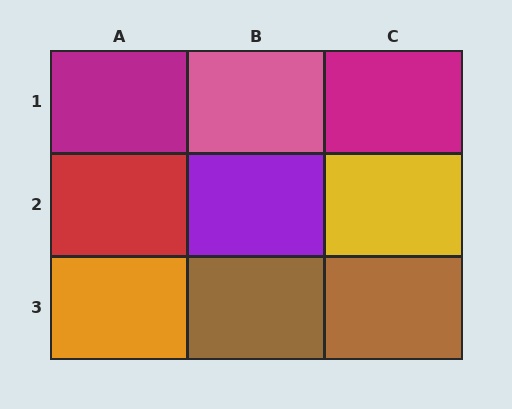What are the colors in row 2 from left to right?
Red, purple, yellow.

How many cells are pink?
1 cell is pink.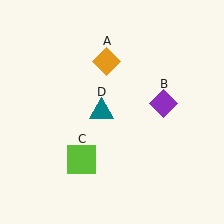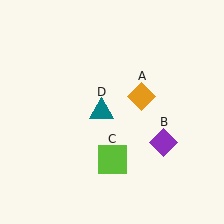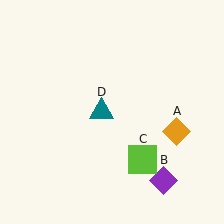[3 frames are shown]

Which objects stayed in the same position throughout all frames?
Teal triangle (object D) remained stationary.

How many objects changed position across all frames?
3 objects changed position: orange diamond (object A), purple diamond (object B), lime square (object C).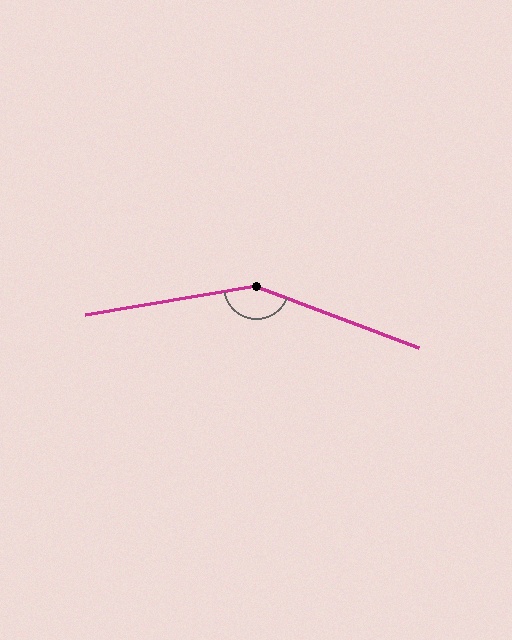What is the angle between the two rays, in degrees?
Approximately 150 degrees.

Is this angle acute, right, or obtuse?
It is obtuse.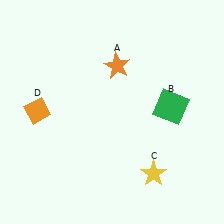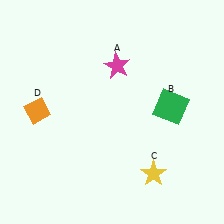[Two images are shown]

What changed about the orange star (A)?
In Image 1, A is orange. In Image 2, it changed to magenta.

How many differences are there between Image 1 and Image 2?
There is 1 difference between the two images.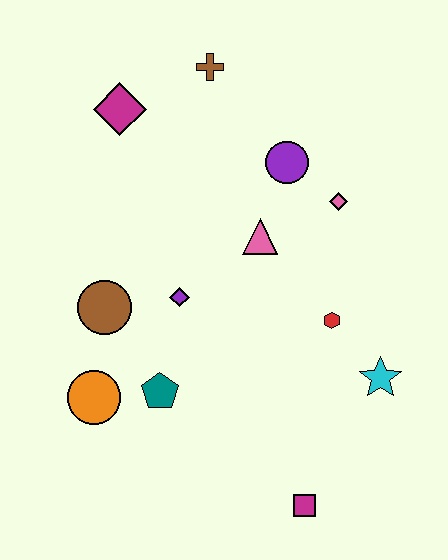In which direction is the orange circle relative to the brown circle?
The orange circle is below the brown circle.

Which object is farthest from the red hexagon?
The magenta diamond is farthest from the red hexagon.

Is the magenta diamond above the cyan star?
Yes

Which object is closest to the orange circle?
The teal pentagon is closest to the orange circle.